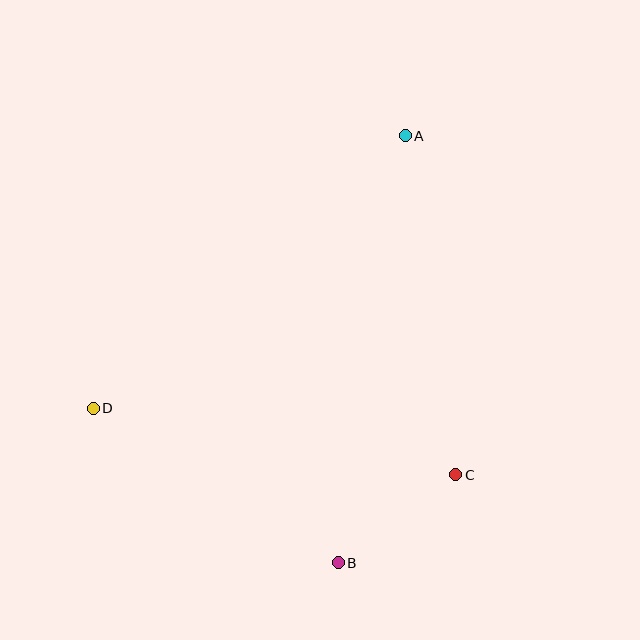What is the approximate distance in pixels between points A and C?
The distance between A and C is approximately 343 pixels.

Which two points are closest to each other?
Points B and C are closest to each other.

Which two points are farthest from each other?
Points A and B are farthest from each other.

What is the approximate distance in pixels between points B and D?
The distance between B and D is approximately 290 pixels.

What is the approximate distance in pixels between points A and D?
The distance between A and D is approximately 414 pixels.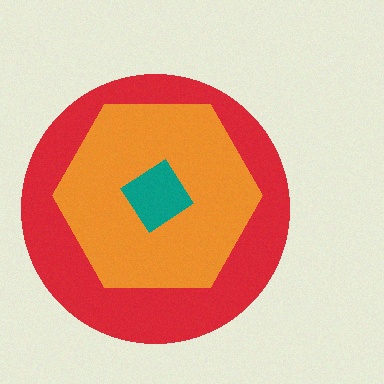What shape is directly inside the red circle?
The orange hexagon.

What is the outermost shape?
The red circle.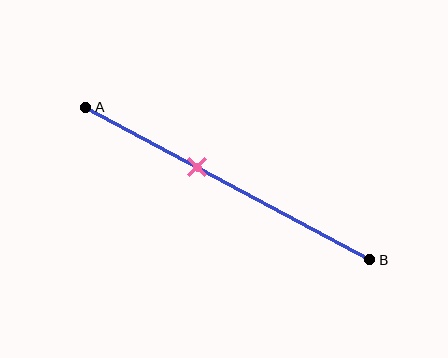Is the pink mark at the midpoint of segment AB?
No, the mark is at about 40% from A, not at the 50% midpoint.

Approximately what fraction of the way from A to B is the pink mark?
The pink mark is approximately 40% of the way from A to B.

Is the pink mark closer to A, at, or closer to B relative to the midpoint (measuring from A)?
The pink mark is closer to point A than the midpoint of segment AB.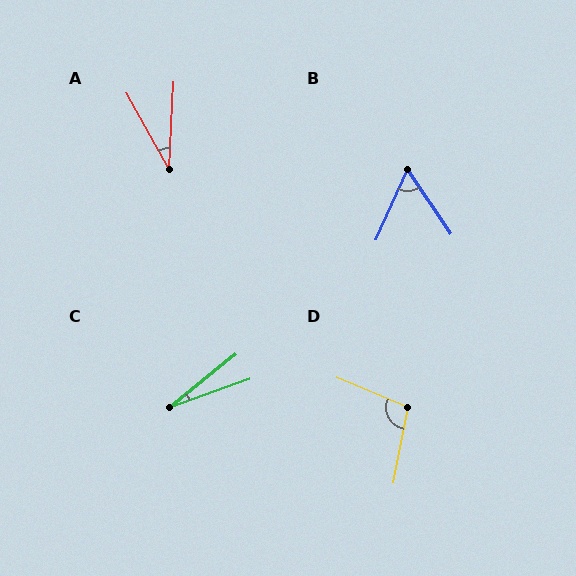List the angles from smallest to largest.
C (19°), A (32°), B (58°), D (102°).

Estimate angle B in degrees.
Approximately 58 degrees.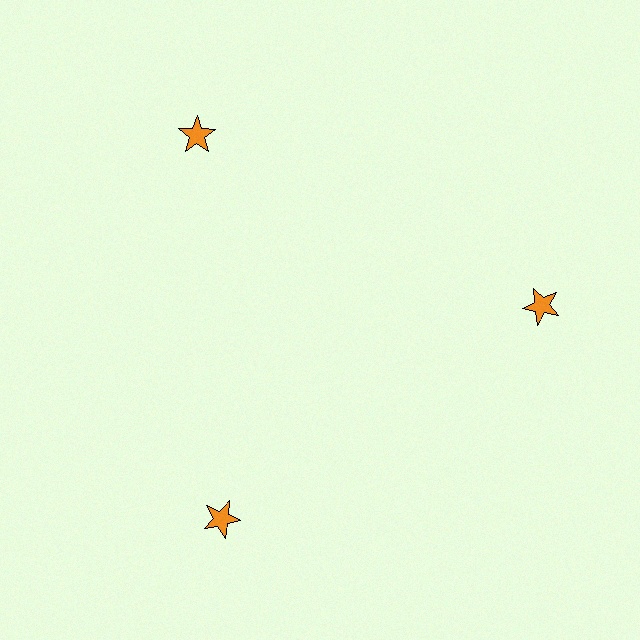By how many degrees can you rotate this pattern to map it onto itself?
The pattern maps onto itself every 120 degrees of rotation.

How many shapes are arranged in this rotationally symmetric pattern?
There are 3 shapes, arranged in 3 groups of 1.